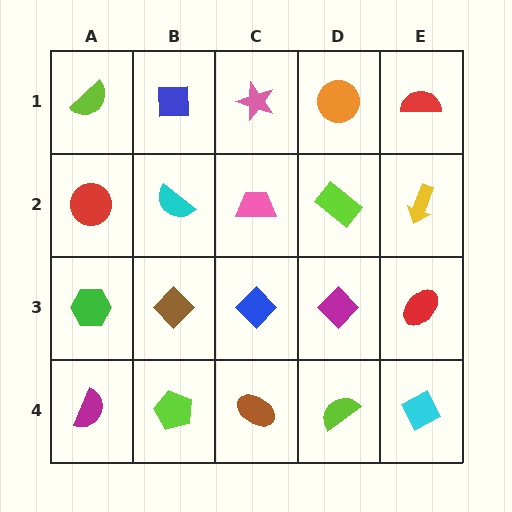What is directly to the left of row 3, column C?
A brown diamond.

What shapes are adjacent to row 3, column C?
A pink trapezoid (row 2, column C), a brown ellipse (row 4, column C), a brown diamond (row 3, column B), a magenta diamond (row 3, column D).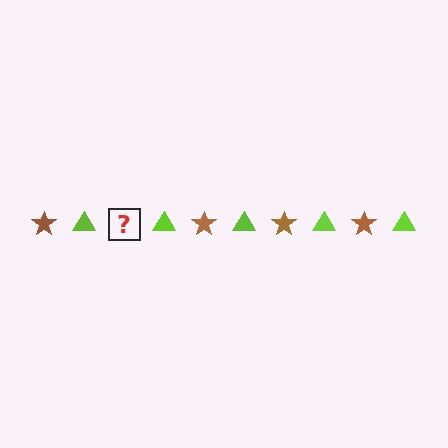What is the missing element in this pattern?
The missing element is a brown star.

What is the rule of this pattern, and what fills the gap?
The rule is that the pattern alternates between brown star and lime triangle. The gap should be filled with a brown star.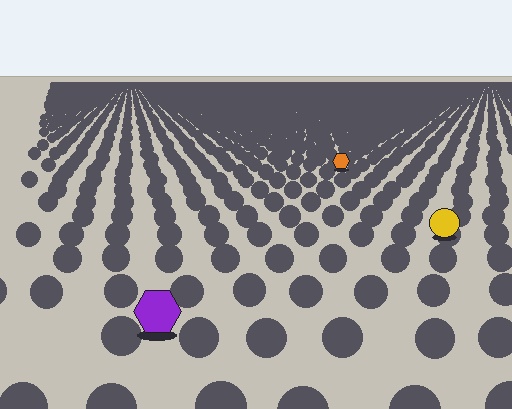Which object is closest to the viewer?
The purple hexagon is closest. The texture marks near it are larger and more spread out.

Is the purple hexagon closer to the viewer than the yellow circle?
Yes. The purple hexagon is closer — you can tell from the texture gradient: the ground texture is coarser near it.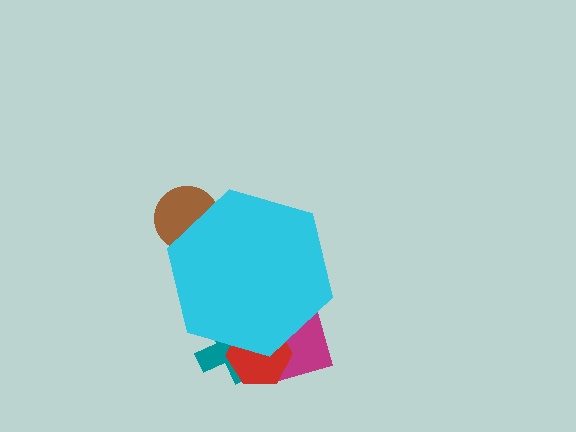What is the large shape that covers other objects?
A cyan hexagon.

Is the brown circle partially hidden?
Yes, the brown circle is partially hidden behind the cyan hexagon.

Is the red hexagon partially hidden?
Yes, the red hexagon is partially hidden behind the cyan hexagon.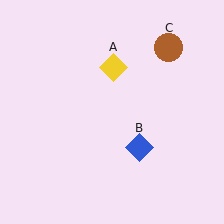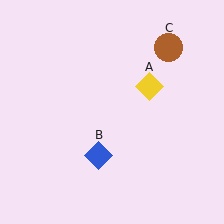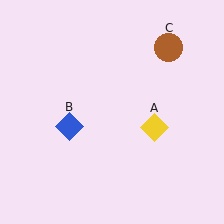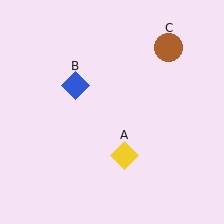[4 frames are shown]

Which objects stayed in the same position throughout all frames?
Brown circle (object C) remained stationary.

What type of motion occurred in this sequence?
The yellow diamond (object A), blue diamond (object B) rotated clockwise around the center of the scene.